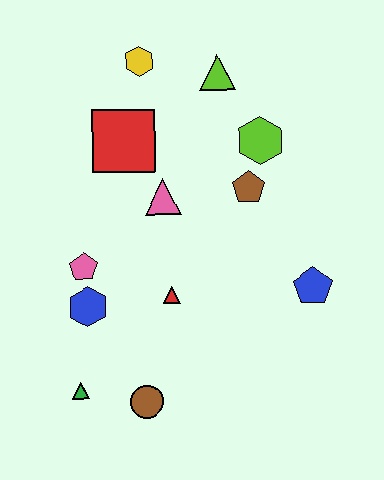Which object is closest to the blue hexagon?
The pink pentagon is closest to the blue hexagon.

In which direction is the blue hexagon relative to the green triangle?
The blue hexagon is above the green triangle.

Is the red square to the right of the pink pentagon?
Yes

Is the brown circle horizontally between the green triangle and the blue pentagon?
Yes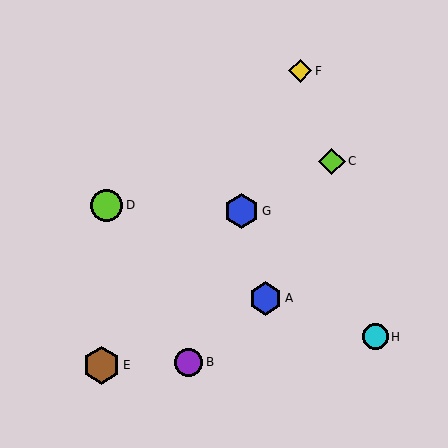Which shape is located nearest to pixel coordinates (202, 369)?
The purple circle (labeled B) at (189, 362) is nearest to that location.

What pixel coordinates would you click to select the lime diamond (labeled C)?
Click at (332, 161) to select the lime diamond C.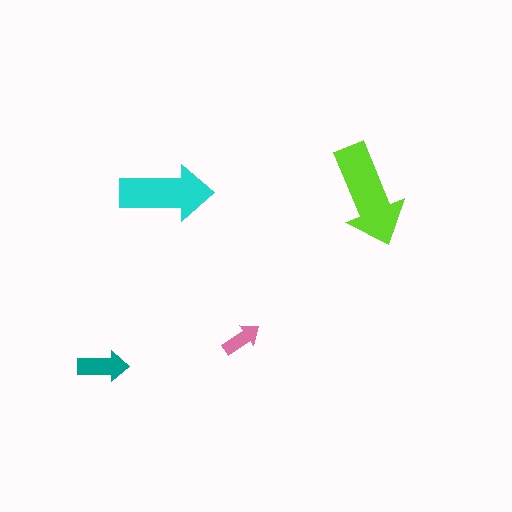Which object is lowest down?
The teal arrow is bottommost.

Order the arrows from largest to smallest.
the lime one, the cyan one, the teal one, the pink one.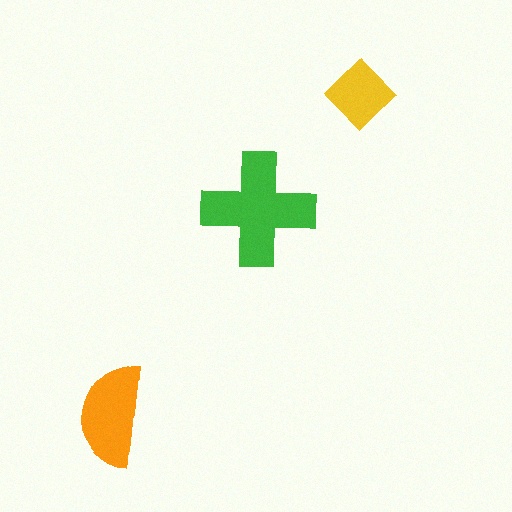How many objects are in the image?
There are 3 objects in the image.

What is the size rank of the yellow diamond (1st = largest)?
3rd.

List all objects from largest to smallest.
The green cross, the orange semicircle, the yellow diamond.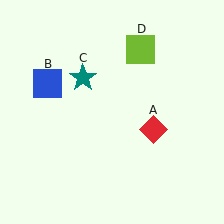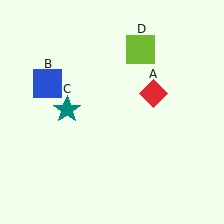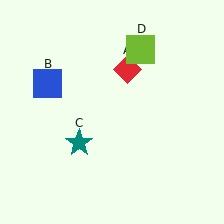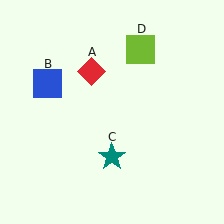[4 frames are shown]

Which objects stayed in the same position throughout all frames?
Blue square (object B) and lime square (object D) remained stationary.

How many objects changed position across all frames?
2 objects changed position: red diamond (object A), teal star (object C).